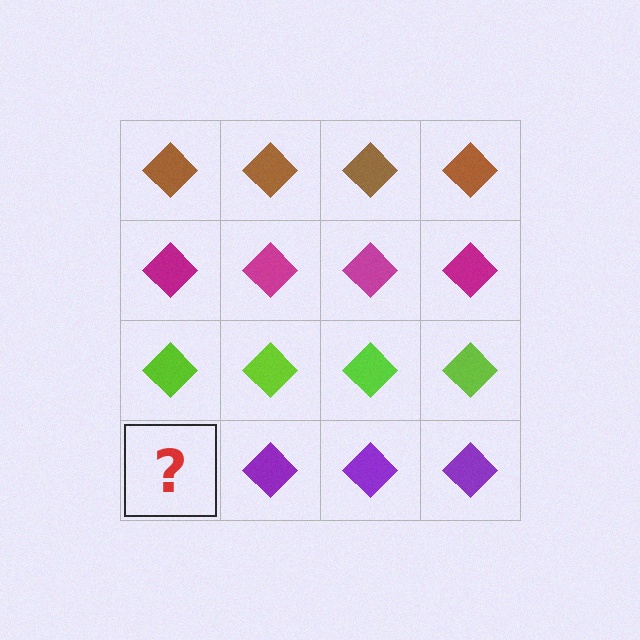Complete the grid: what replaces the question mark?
The question mark should be replaced with a purple diamond.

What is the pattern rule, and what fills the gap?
The rule is that each row has a consistent color. The gap should be filled with a purple diamond.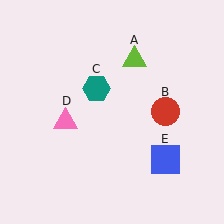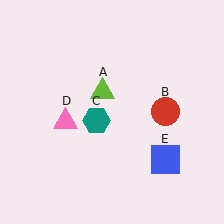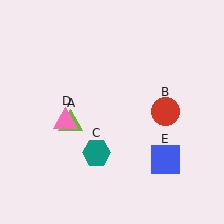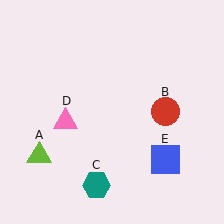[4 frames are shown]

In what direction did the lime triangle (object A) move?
The lime triangle (object A) moved down and to the left.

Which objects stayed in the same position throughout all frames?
Red circle (object B) and pink triangle (object D) and blue square (object E) remained stationary.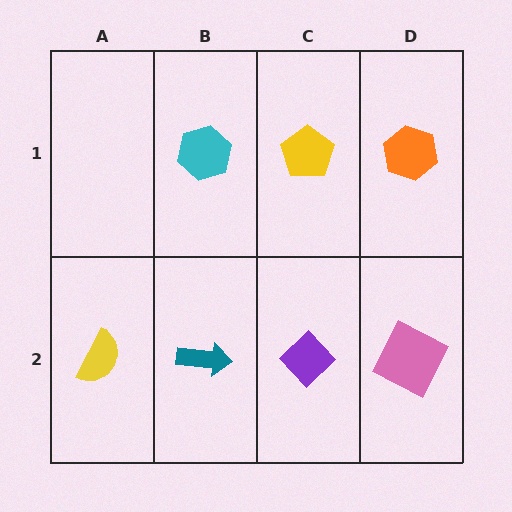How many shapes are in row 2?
4 shapes.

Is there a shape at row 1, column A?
No, that cell is empty.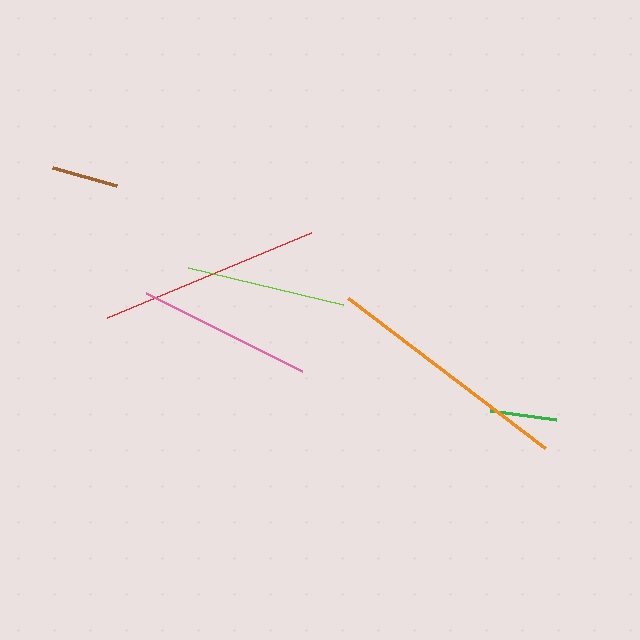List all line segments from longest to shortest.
From longest to shortest: orange, red, pink, lime, brown, green.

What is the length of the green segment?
The green segment is approximately 67 pixels long.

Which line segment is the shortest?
The green line is the shortest at approximately 67 pixels.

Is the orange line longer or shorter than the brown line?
The orange line is longer than the brown line.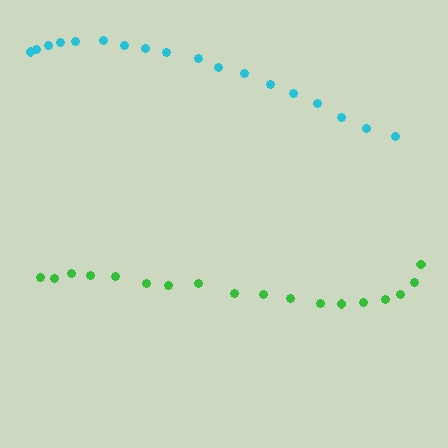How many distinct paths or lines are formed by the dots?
There are 2 distinct paths.